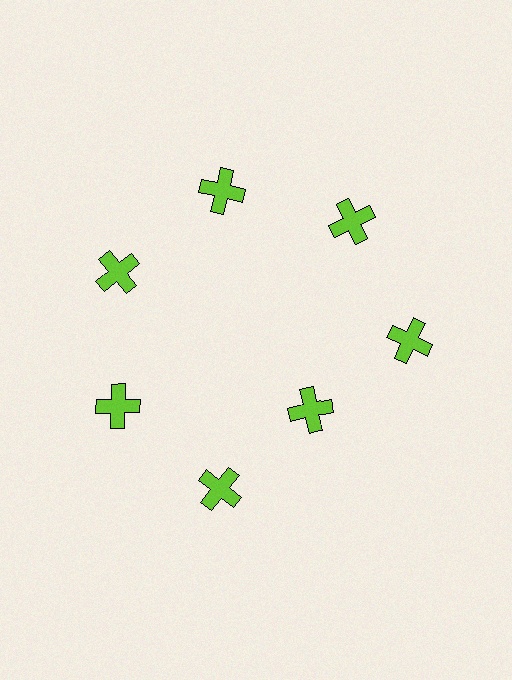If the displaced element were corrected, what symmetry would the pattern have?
It would have 7-fold rotational symmetry — the pattern would map onto itself every 51 degrees.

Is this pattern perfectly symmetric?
No. The 7 lime crosses are arranged in a ring, but one element near the 5 o'clock position is pulled inward toward the center, breaking the 7-fold rotational symmetry.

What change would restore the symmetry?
The symmetry would be restored by moving it outward, back onto the ring so that all 7 crosses sit at equal angles and equal distance from the center.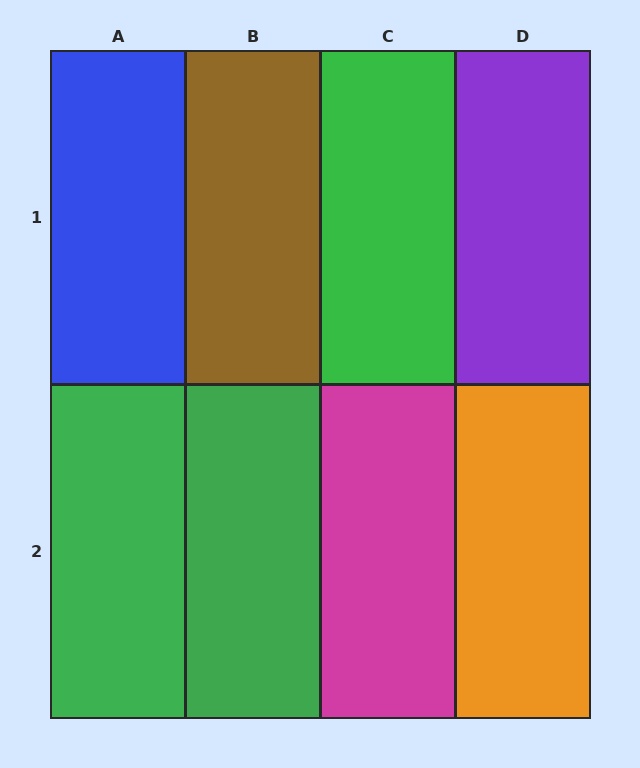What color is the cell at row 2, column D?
Orange.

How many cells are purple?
1 cell is purple.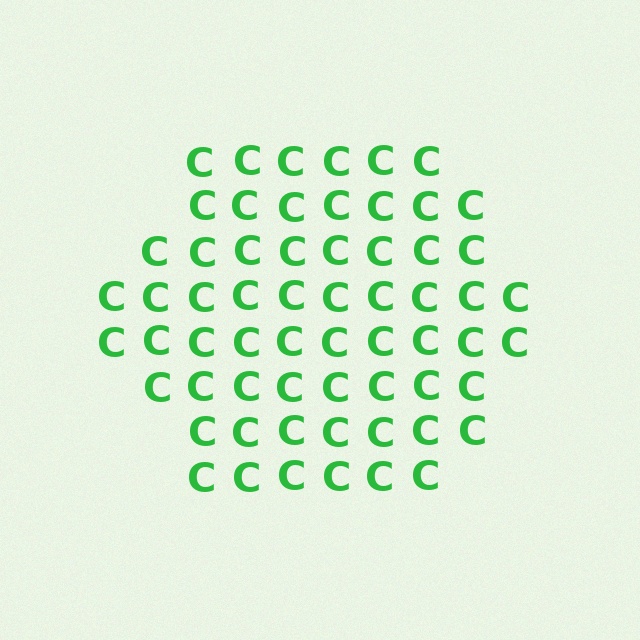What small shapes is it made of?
It is made of small letter C's.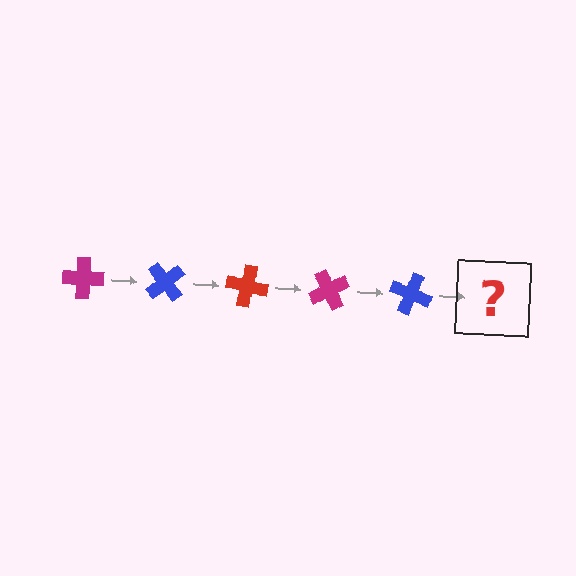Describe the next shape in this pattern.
It should be a red cross, rotated 250 degrees from the start.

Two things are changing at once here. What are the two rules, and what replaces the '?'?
The two rules are that it rotates 50 degrees each step and the color cycles through magenta, blue, and red. The '?' should be a red cross, rotated 250 degrees from the start.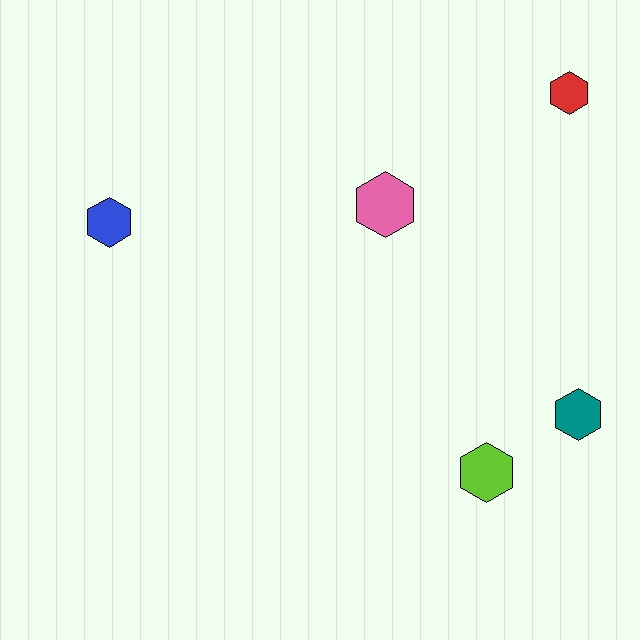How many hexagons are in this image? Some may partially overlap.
There are 5 hexagons.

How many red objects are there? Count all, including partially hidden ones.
There is 1 red object.